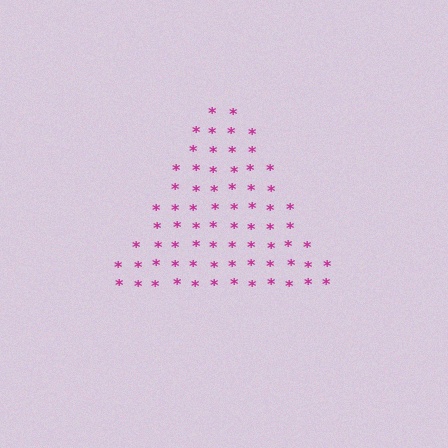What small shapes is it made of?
It is made of small asterisks.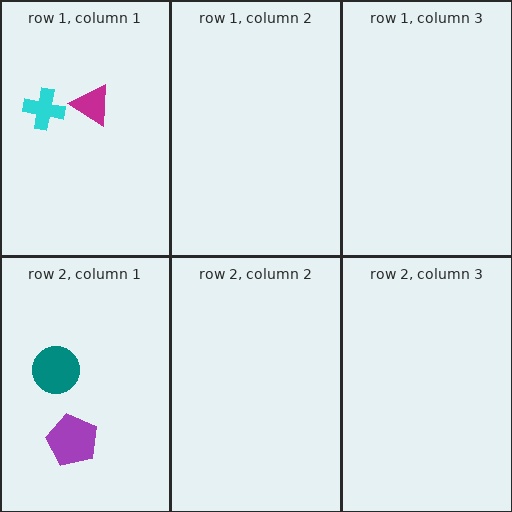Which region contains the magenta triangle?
The row 1, column 1 region.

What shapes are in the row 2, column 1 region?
The purple pentagon, the teal circle.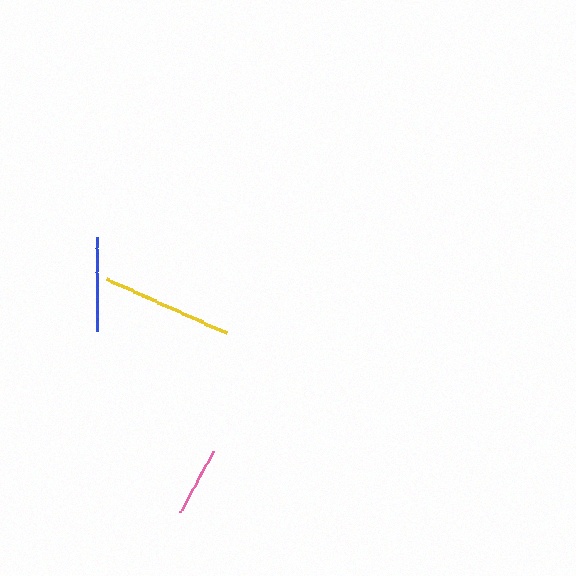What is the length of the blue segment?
The blue segment is approximately 94 pixels long.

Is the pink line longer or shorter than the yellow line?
The yellow line is longer than the pink line.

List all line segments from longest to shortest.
From longest to shortest: yellow, blue, pink.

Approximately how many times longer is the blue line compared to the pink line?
The blue line is approximately 1.4 times the length of the pink line.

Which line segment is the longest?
The yellow line is the longest at approximately 132 pixels.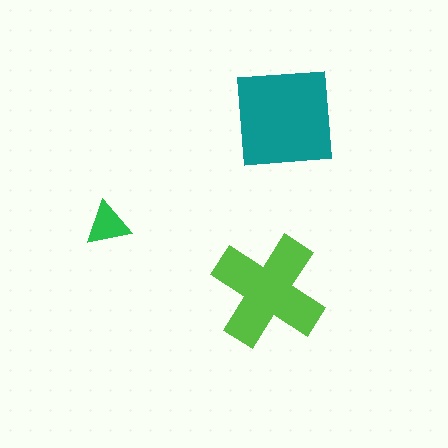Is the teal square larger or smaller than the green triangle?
Larger.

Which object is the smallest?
The green triangle.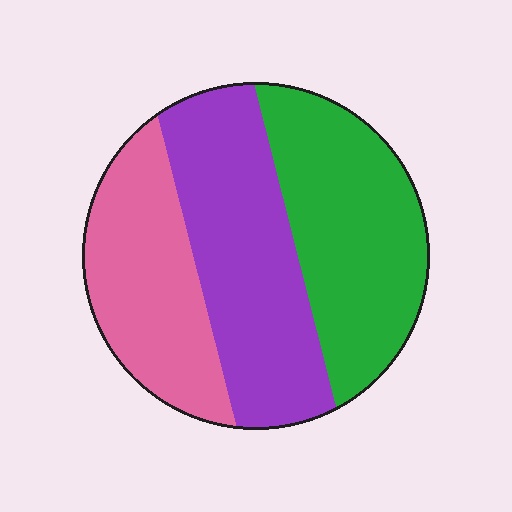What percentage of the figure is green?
Green covers around 35% of the figure.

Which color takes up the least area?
Pink, at roughly 30%.